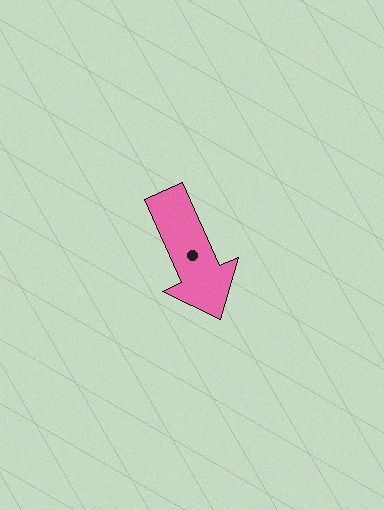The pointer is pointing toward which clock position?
Roughly 5 o'clock.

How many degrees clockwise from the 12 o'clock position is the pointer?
Approximately 156 degrees.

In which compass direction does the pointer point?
Southeast.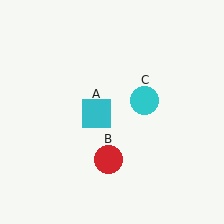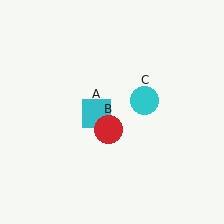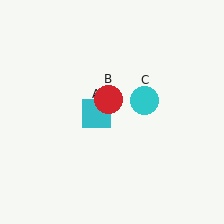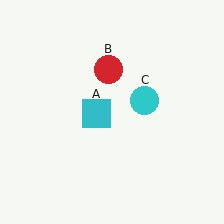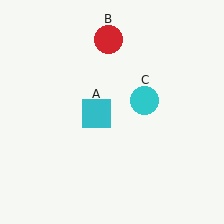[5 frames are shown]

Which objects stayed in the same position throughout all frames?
Cyan square (object A) and cyan circle (object C) remained stationary.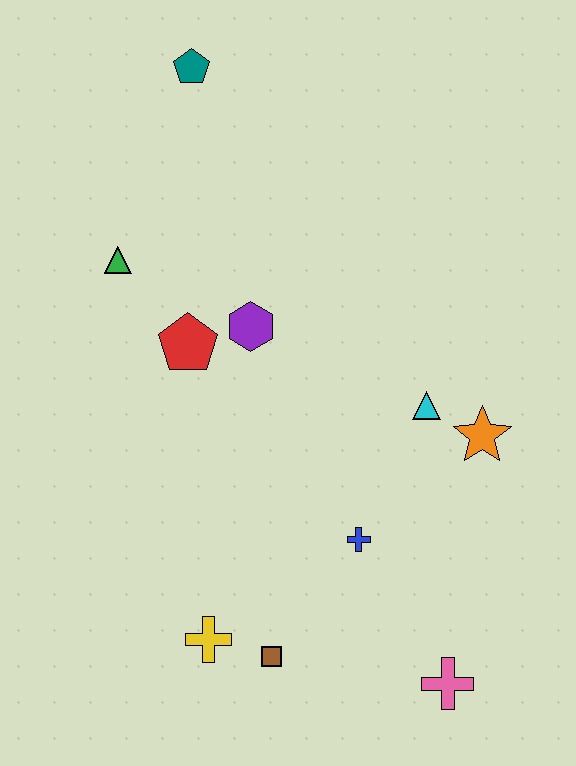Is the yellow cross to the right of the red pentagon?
Yes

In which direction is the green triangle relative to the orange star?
The green triangle is to the left of the orange star.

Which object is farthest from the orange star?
The teal pentagon is farthest from the orange star.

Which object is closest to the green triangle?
The red pentagon is closest to the green triangle.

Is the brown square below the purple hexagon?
Yes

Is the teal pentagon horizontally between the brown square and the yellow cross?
No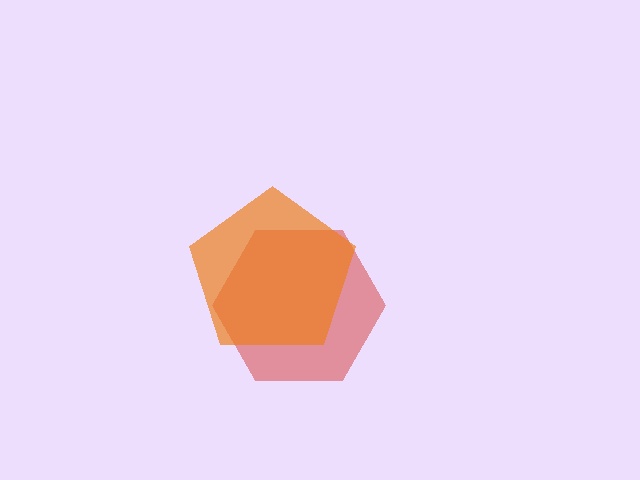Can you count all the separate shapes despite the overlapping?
Yes, there are 2 separate shapes.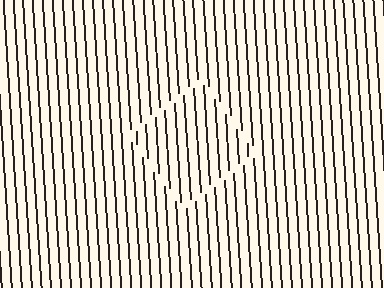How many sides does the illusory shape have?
4 sides — the line-ends trace a square.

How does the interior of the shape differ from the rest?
The interior of the shape contains the same grating, shifted by half a period — the contour is defined by the phase discontinuity where line-ends from the inner and outer gratings abut.